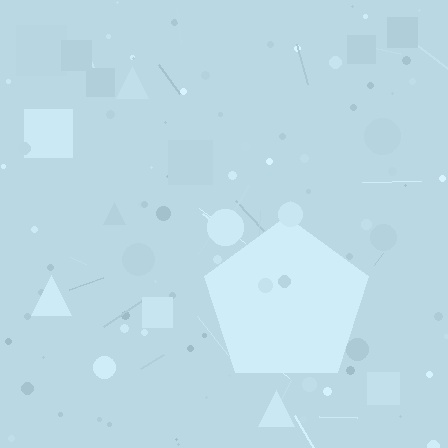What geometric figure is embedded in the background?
A pentagon is embedded in the background.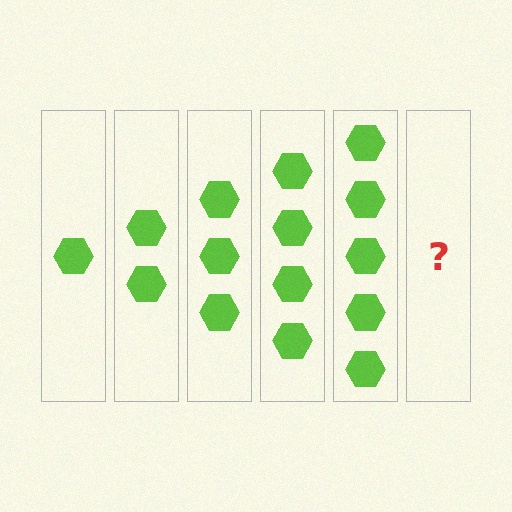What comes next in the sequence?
The next element should be 6 hexagons.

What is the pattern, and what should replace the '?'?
The pattern is that each step adds one more hexagon. The '?' should be 6 hexagons.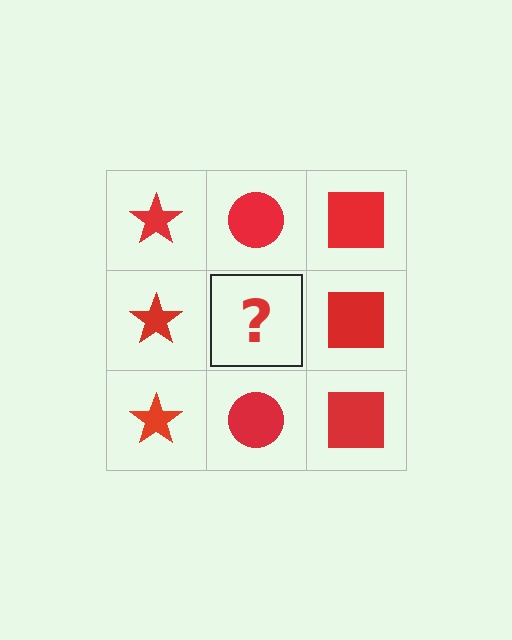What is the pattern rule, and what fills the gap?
The rule is that each column has a consistent shape. The gap should be filled with a red circle.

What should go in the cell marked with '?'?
The missing cell should contain a red circle.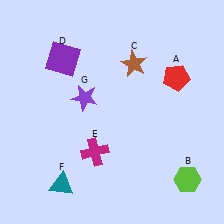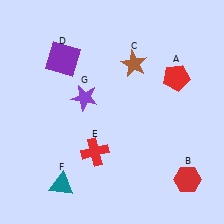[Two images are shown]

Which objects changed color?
B changed from lime to red. E changed from magenta to red.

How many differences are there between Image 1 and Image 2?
There are 2 differences between the two images.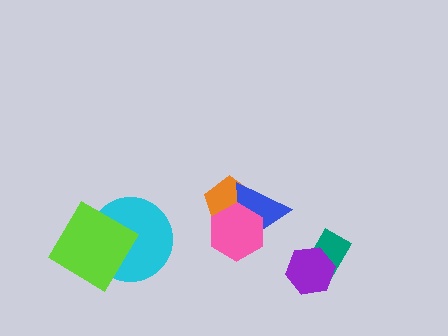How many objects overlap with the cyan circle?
1 object overlaps with the cyan circle.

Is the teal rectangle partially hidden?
Yes, it is partially covered by another shape.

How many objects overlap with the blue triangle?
2 objects overlap with the blue triangle.